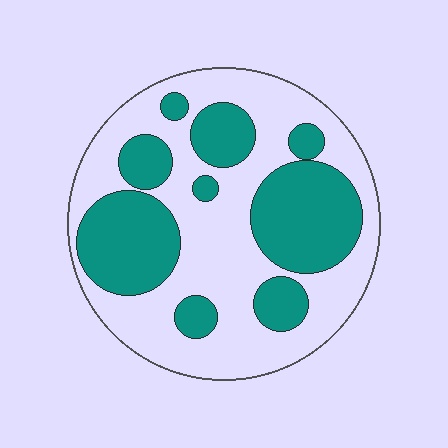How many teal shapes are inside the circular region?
9.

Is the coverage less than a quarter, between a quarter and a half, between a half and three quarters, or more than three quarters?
Between a quarter and a half.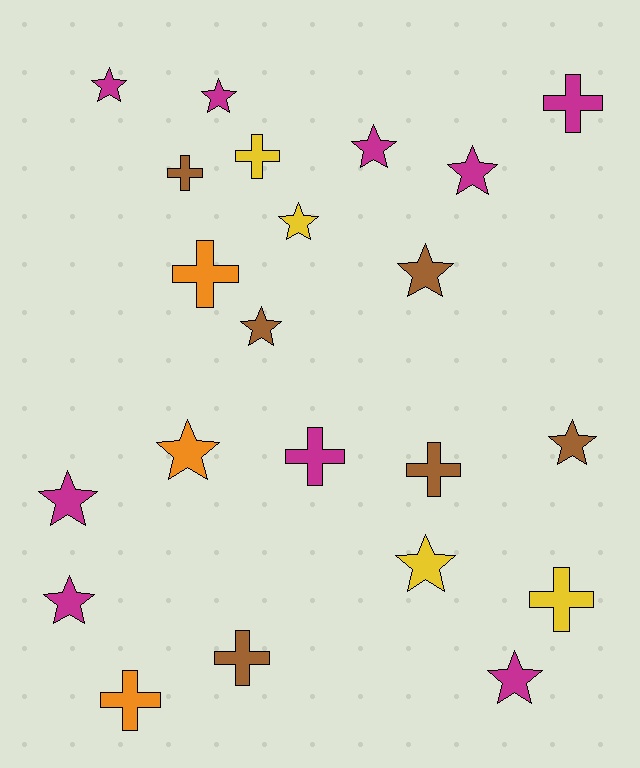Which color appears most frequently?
Magenta, with 9 objects.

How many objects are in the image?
There are 22 objects.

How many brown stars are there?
There are 3 brown stars.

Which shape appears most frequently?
Star, with 13 objects.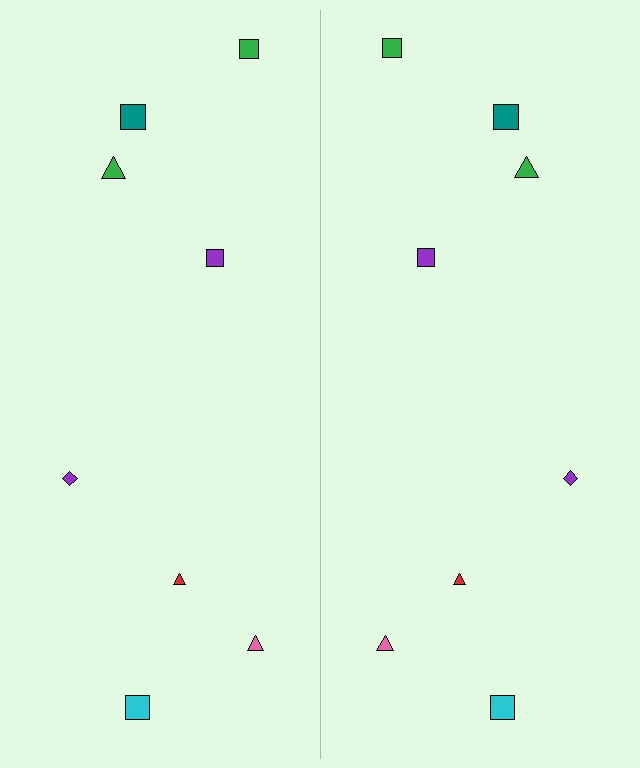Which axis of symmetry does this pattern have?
The pattern has a vertical axis of symmetry running through the center of the image.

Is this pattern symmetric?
Yes, this pattern has bilateral (reflection) symmetry.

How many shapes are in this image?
There are 16 shapes in this image.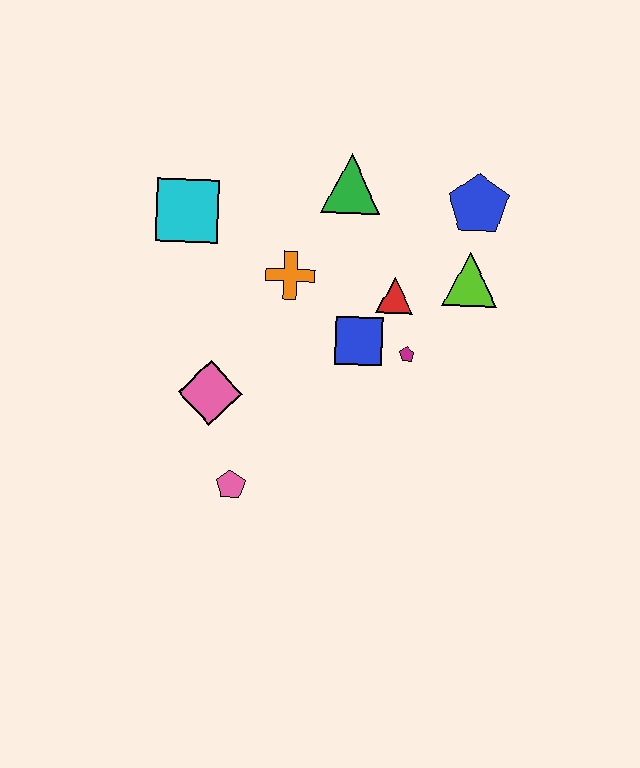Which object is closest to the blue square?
The magenta pentagon is closest to the blue square.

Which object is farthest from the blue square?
The cyan square is farthest from the blue square.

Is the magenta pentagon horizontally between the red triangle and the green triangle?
No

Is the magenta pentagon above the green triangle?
No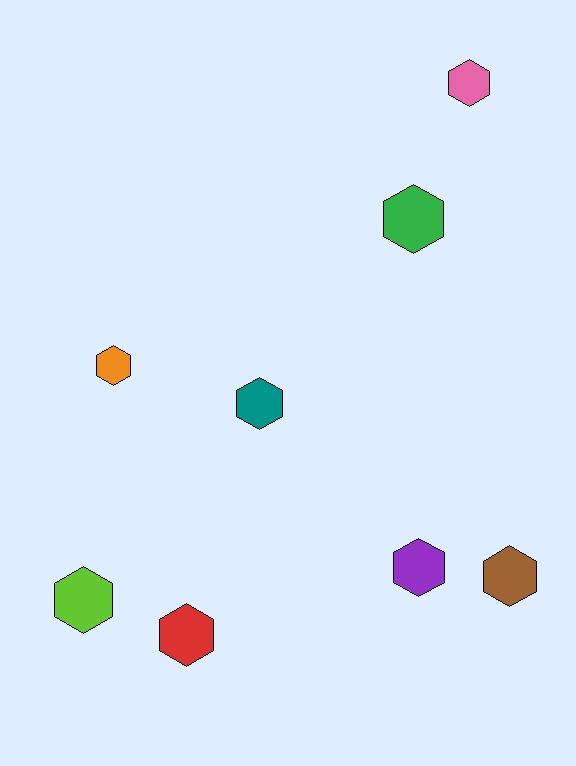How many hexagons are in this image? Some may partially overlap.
There are 8 hexagons.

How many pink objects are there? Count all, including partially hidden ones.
There is 1 pink object.